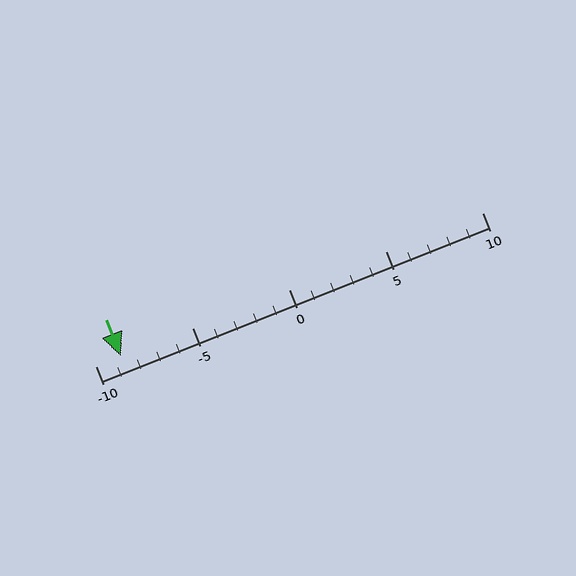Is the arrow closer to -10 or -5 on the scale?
The arrow is closer to -10.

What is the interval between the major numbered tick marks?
The major tick marks are spaced 5 units apart.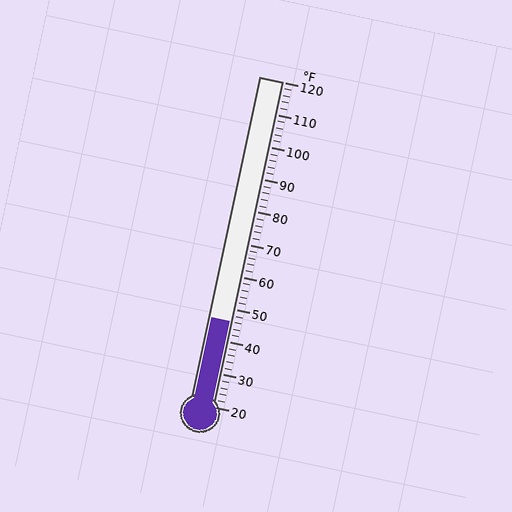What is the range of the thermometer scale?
The thermometer scale ranges from 20°F to 120°F.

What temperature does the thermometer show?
The thermometer shows approximately 46°F.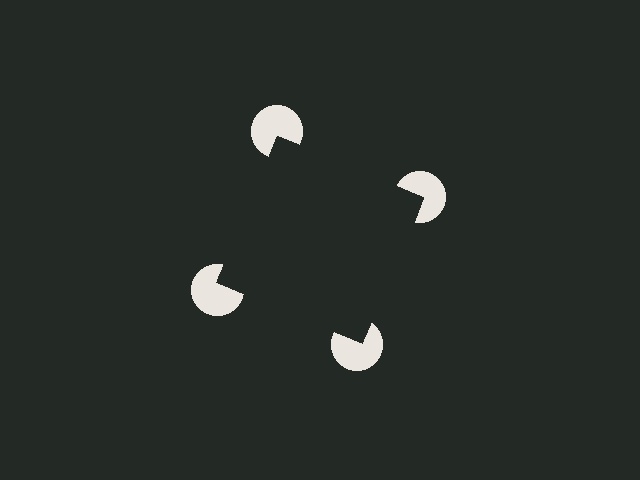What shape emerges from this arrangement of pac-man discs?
An illusory square — its edges are inferred from the aligned wedge cuts in the pac-man discs, not physically drawn.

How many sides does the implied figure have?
4 sides.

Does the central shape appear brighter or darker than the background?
It typically appears slightly darker than the background, even though no actual brightness change is drawn.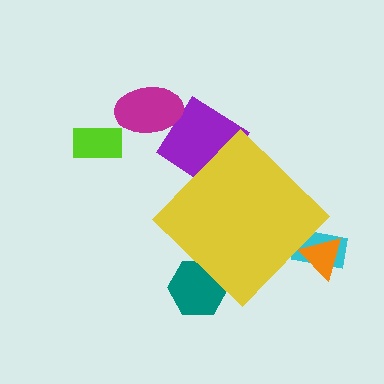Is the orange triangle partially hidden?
Yes, the orange triangle is partially hidden behind the yellow diamond.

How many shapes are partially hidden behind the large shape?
4 shapes are partially hidden.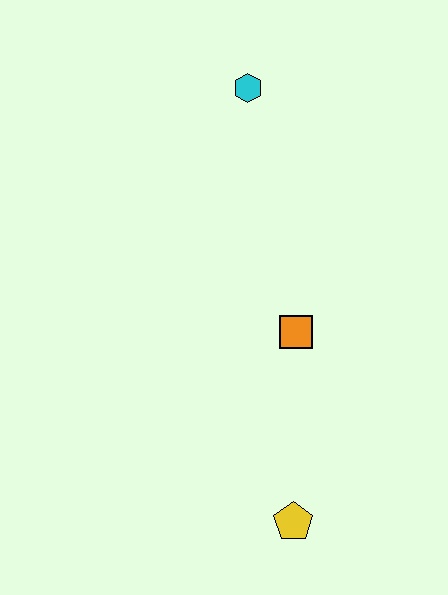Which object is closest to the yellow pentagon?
The orange square is closest to the yellow pentagon.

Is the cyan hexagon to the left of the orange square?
Yes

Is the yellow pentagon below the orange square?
Yes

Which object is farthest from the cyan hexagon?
The yellow pentagon is farthest from the cyan hexagon.